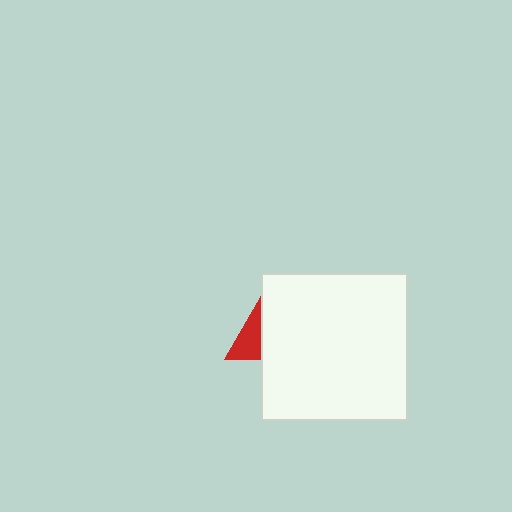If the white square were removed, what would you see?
You would see the complete red triangle.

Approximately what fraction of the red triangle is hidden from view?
Roughly 64% of the red triangle is hidden behind the white square.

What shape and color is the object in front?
The object in front is a white square.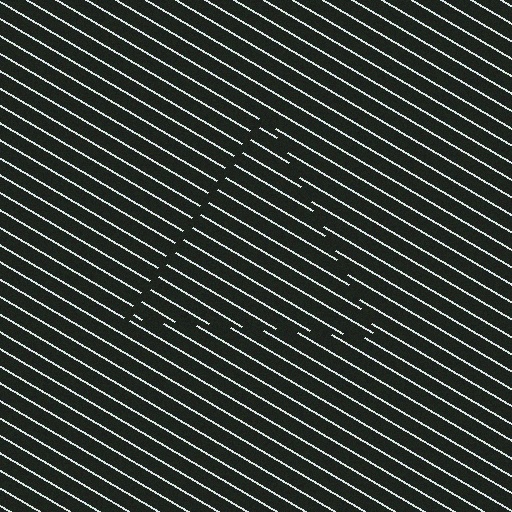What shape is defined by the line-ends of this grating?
An illusory triangle. The interior of the shape contains the same grating, shifted by half a period — the contour is defined by the phase discontinuity where line-ends from the inner and outer gratings abut.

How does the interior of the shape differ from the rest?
The interior of the shape contains the same grating, shifted by half a period — the contour is defined by the phase discontinuity where line-ends from the inner and outer gratings abut.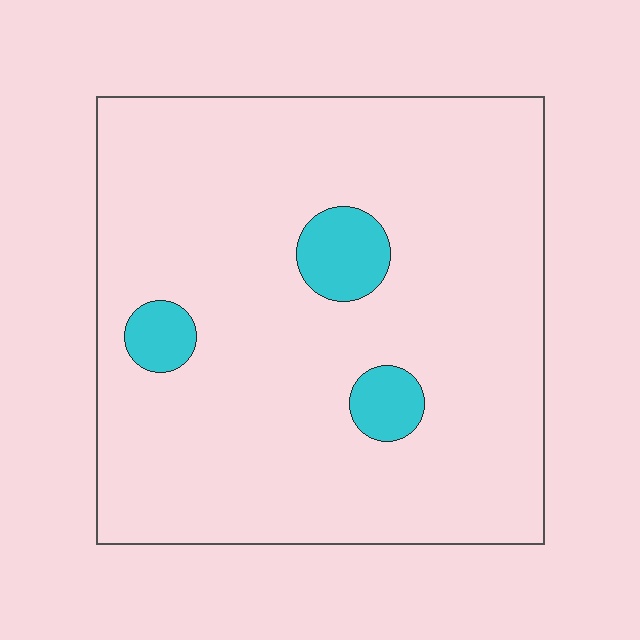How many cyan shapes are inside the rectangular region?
3.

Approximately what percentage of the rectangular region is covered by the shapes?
Approximately 10%.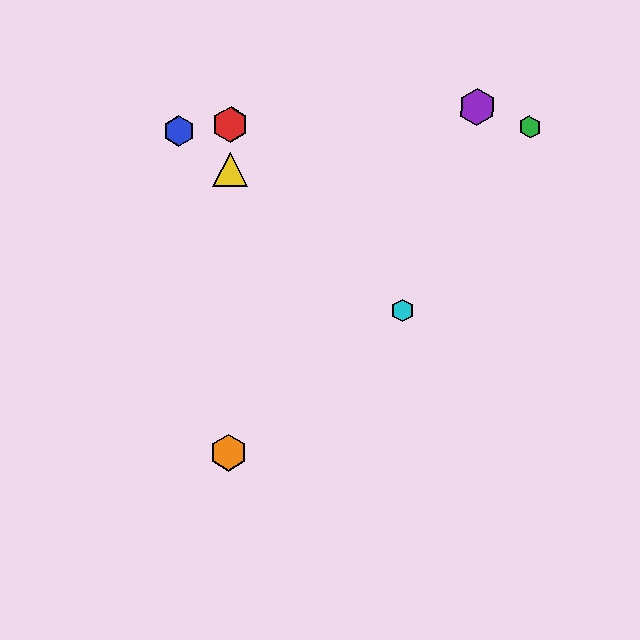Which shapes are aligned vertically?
The red hexagon, the yellow triangle, the orange hexagon are aligned vertically.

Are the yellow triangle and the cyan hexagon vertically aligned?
No, the yellow triangle is at x≈230 and the cyan hexagon is at x≈402.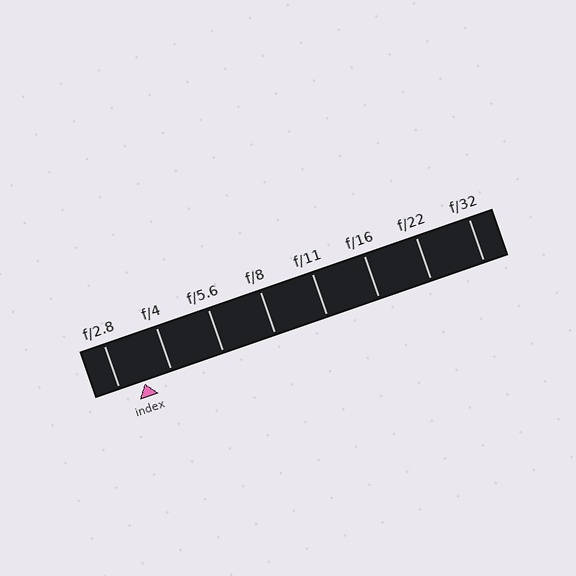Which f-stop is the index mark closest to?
The index mark is closest to f/2.8.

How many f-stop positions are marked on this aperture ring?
There are 8 f-stop positions marked.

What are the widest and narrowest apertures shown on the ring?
The widest aperture shown is f/2.8 and the narrowest is f/32.